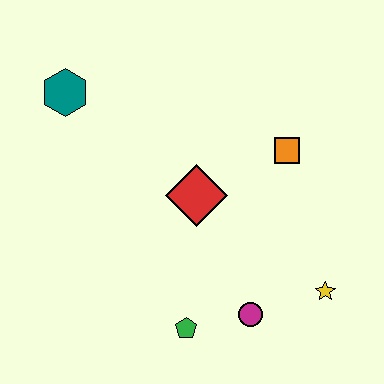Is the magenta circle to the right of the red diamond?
Yes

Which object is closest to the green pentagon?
The magenta circle is closest to the green pentagon.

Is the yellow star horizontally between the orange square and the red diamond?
No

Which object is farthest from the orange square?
The teal hexagon is farthest from the orange square.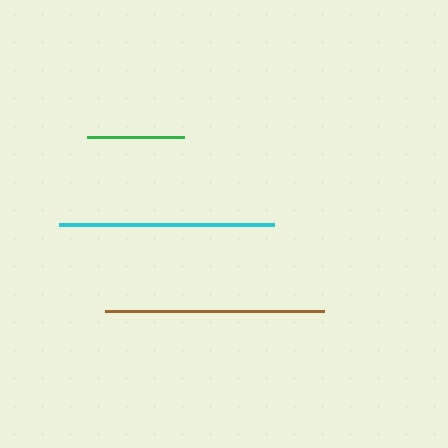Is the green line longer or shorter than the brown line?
The brown line is longer than the green line.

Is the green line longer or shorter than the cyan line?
The cyan line is longer than the green line.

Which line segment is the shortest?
The green line is the shortest at approximately 97 pixels.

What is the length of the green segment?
The green segment is approximately 97 pixels long.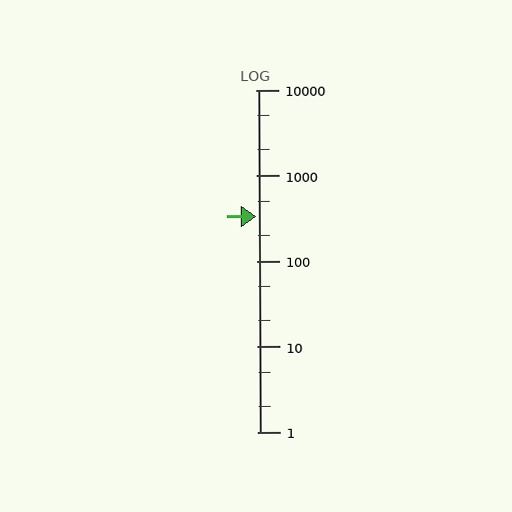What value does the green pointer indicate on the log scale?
The pointer indicates approximately 330.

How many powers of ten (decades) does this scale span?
The scale spans 4 decades, from 1 to 10000.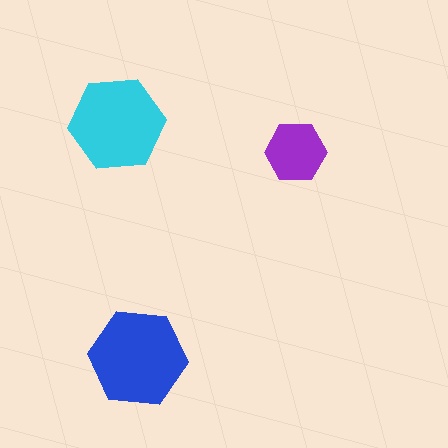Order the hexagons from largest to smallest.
the blue one, the cyan one, the purple one.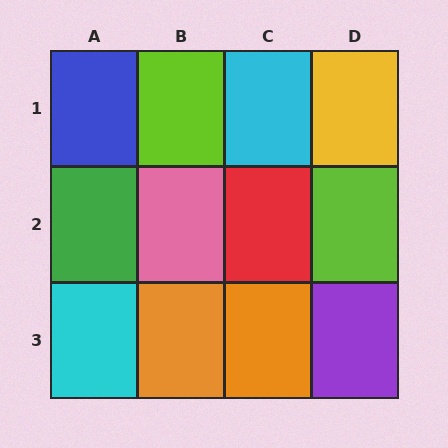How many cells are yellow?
1 cell is yellow.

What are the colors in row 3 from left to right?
Cyan, orange, orange, purple.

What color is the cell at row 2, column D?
Lime.